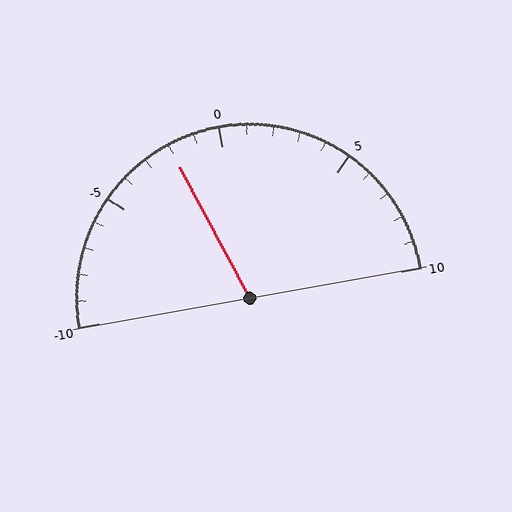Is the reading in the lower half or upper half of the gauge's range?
The reading is in the lower half of the range (-10 to 10).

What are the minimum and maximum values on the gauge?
The gauge ranges from -10 to 10.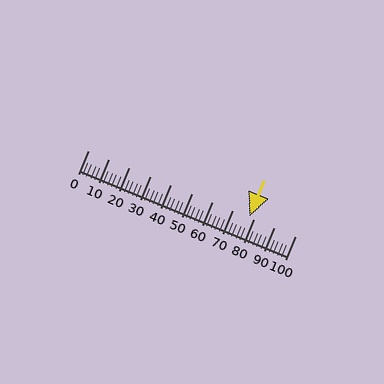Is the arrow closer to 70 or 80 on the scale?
The arrow is closer to 80.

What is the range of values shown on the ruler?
The ruler shows values from 0 to 100.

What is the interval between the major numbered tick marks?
The major tick marks are spaced 10 units apart.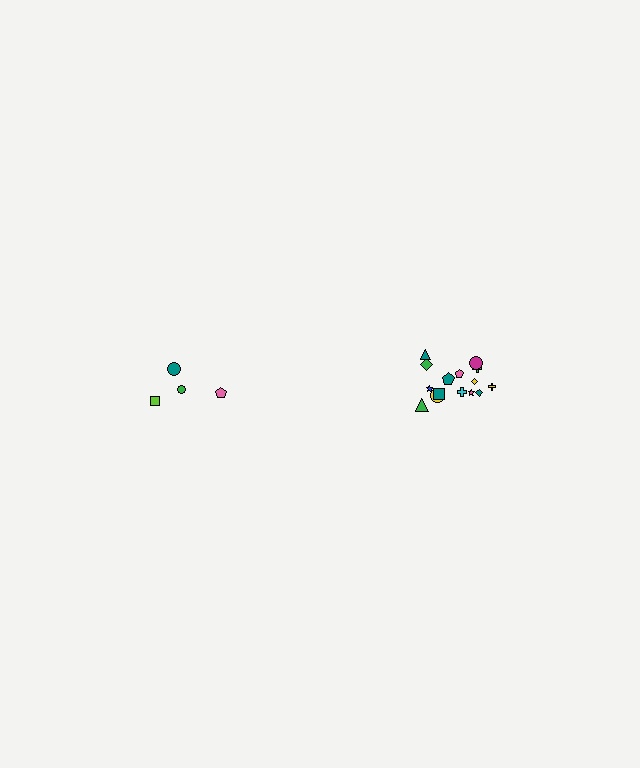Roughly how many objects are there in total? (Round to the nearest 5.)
Roughly 20 objects in total.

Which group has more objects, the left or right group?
The right group.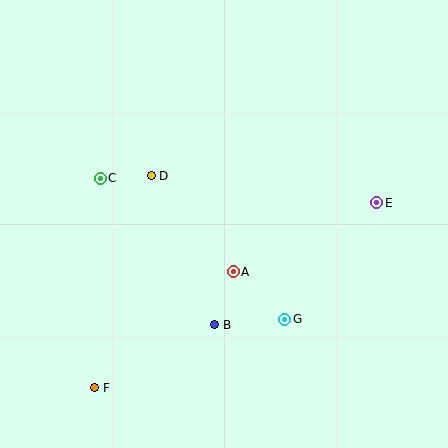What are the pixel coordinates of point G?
Point G is at (285, 319).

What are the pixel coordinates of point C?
Point C is at (100, 178).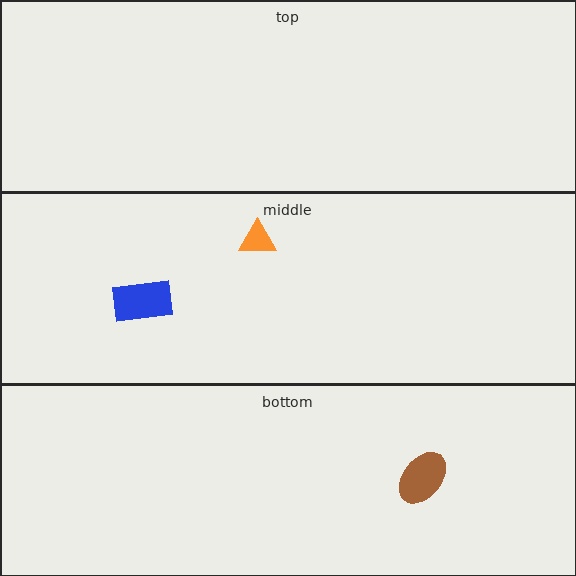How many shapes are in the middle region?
2.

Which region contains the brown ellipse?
The bottom region.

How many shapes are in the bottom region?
1.